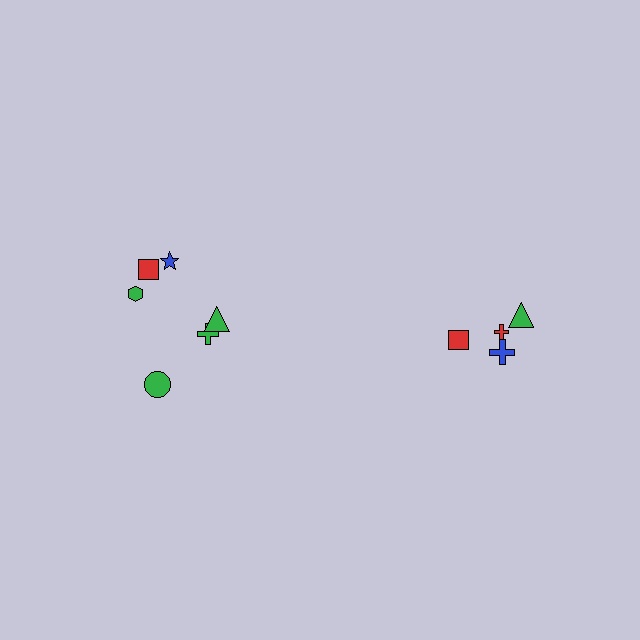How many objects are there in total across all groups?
There are 10 objects.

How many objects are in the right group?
There are 4 objects.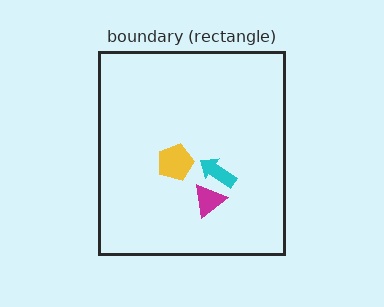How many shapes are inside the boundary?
3 inside, 0 outside.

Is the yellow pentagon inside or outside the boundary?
Inside.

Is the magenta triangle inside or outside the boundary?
Inside.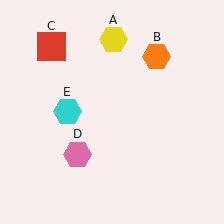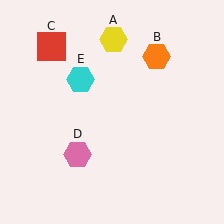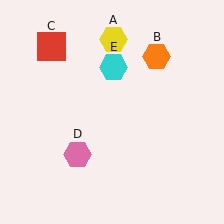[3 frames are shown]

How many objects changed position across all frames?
1 object changed position: cyan hexagon (object E).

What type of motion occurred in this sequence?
The cyan hexagon (object E) rotated clockwise around the center of the scene.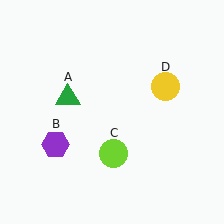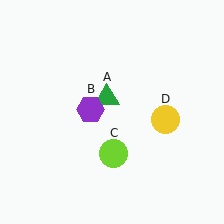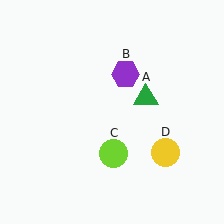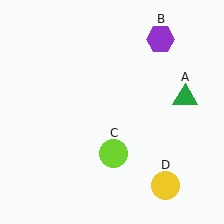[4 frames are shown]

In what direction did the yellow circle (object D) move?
The yellow circle (object D) moved down.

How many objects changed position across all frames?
3 objects changed position: green triangle (object A), purple hexagon (object B), yellow circle (object D).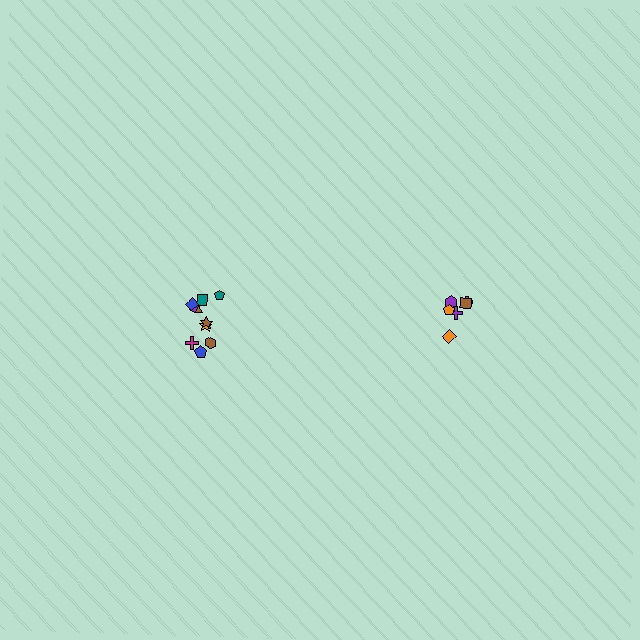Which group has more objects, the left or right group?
The left group.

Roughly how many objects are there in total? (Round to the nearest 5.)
Roughly 15 objects in total.